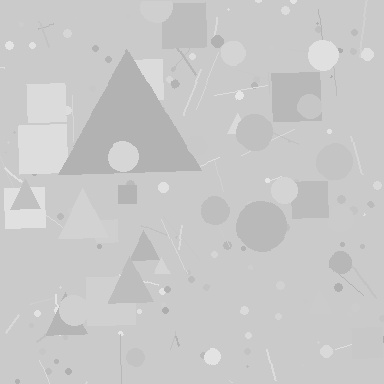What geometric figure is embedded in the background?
A triangle is embedded in the background.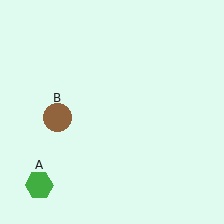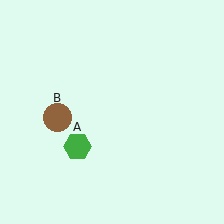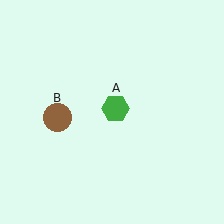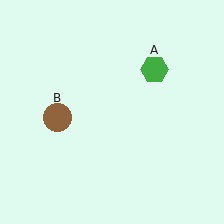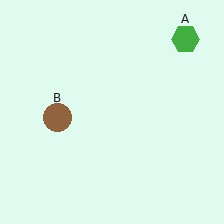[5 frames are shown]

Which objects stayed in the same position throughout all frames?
Brown circle (object B) remained stationary.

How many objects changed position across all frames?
1 object changed position: green hexagon (object A).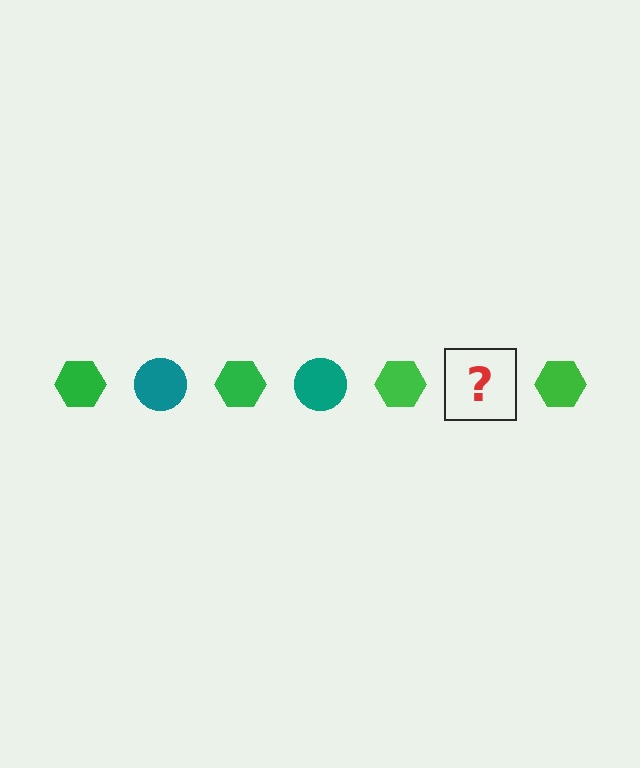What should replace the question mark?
The question mark should be replaced with a teal circle.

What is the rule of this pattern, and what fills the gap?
The rule is that the pattern alternates between green hexagon and teal circle. The gap should be filled with a teal circle.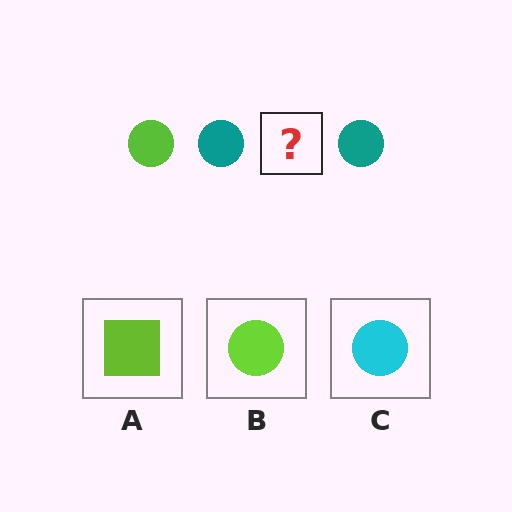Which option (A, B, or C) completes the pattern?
B.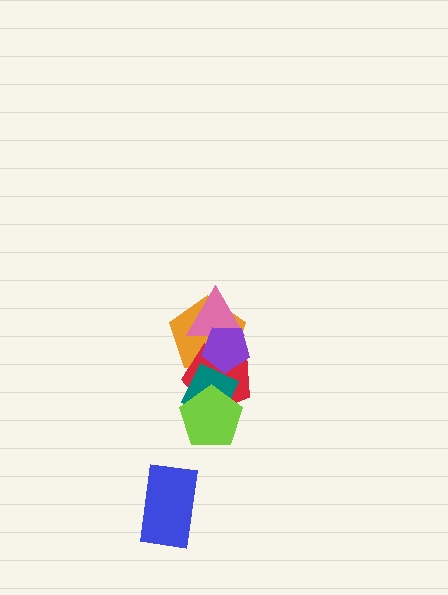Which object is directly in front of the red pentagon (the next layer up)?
The pink triangle is directly in front of the red pentagon.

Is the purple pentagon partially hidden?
Yes, it is partially covered by another shape.